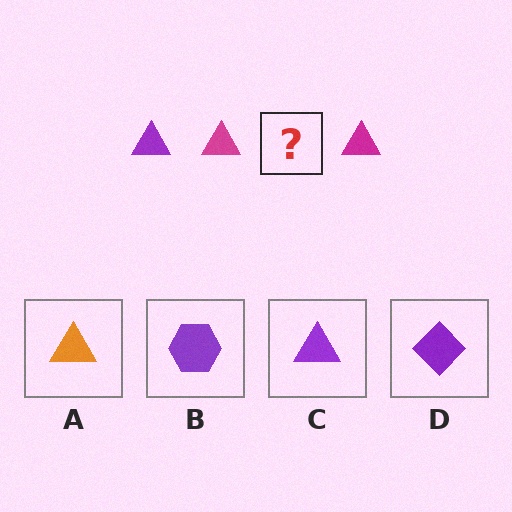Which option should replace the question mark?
Option C.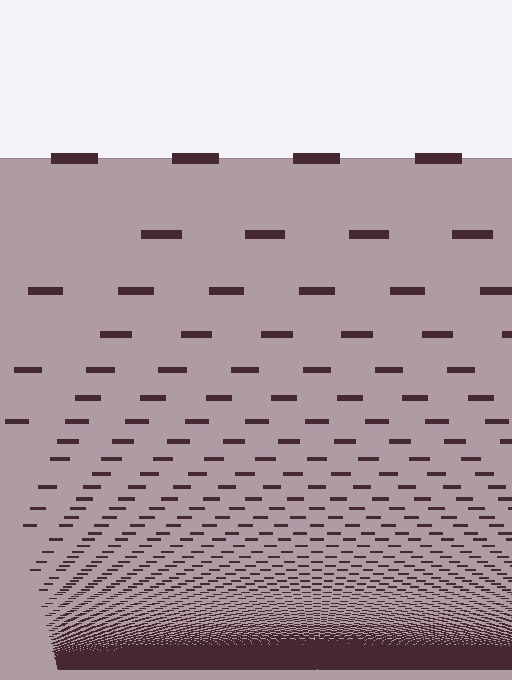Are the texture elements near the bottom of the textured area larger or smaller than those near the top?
Smaller. The gradient is inverted — elements near the bottom are smaller and denser.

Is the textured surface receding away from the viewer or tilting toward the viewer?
The surface appears to tilt toward the viewer. Texture elements get larger and sparser toward the top.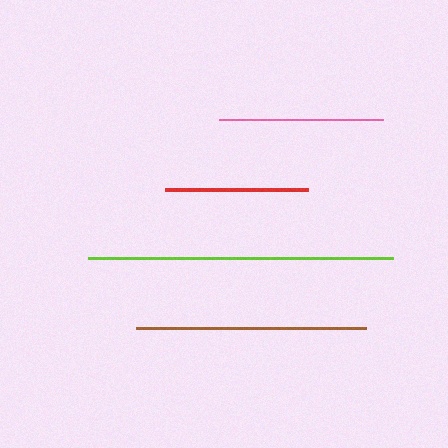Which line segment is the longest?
The lime line is the longest at approximately 305 pixels.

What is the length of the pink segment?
The pink segment is approximately 164 pixels long.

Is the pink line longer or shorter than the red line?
The pink line is longer than the red line.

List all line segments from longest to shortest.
From longest to shortest: lime, brown, pink, red.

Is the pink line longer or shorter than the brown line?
The brown line is longer than the pink line.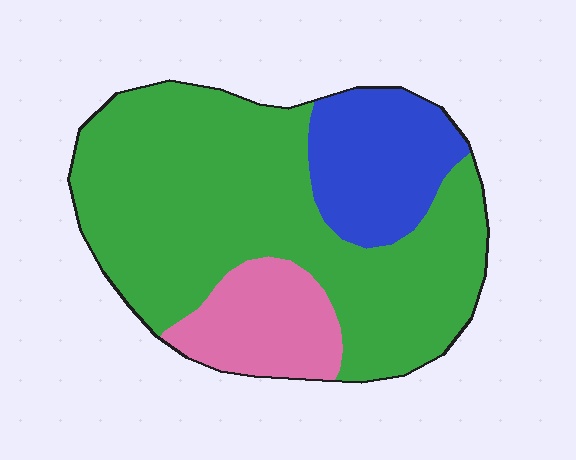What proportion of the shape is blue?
Blue takes up about one fifth (1/5) of the shape.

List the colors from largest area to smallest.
From largest to smallest: green, blue, pink.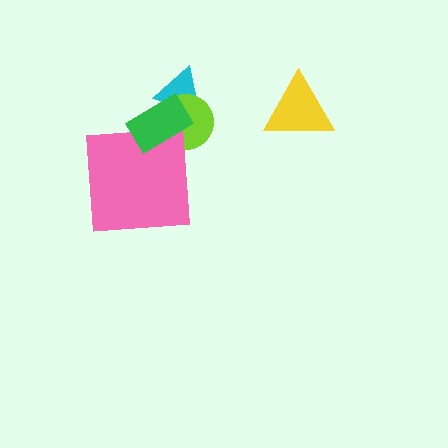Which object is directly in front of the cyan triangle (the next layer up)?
The lime circle is directly in front of the cyan triangle.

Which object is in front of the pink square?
The green rectangle is in front of the pink square.